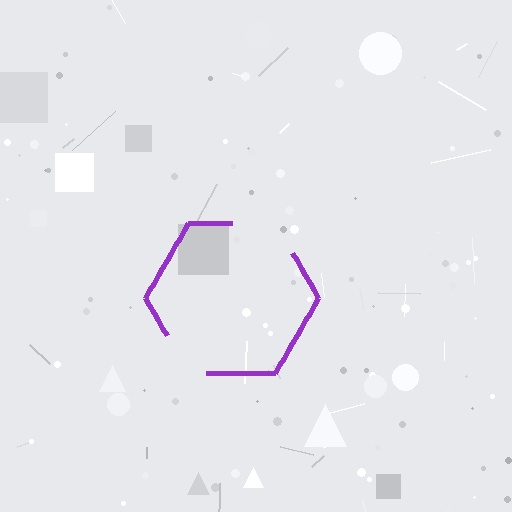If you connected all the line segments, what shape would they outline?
They would outline a hexagon.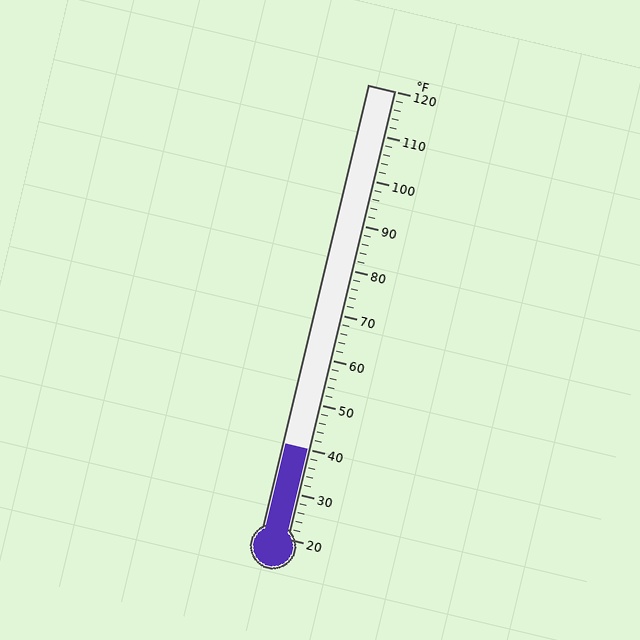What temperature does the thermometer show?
The thermometer shows approximately 40°F.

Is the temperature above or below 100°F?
The temperature is below 100°F.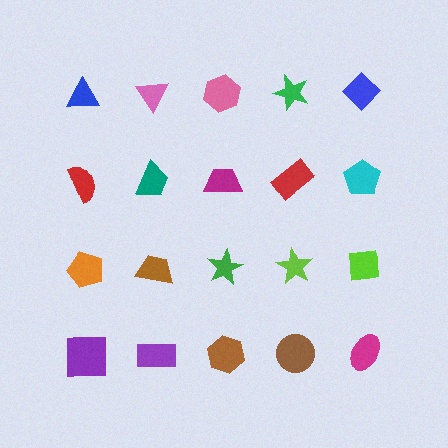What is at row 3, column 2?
A brown trapezoid.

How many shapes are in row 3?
5 shapes.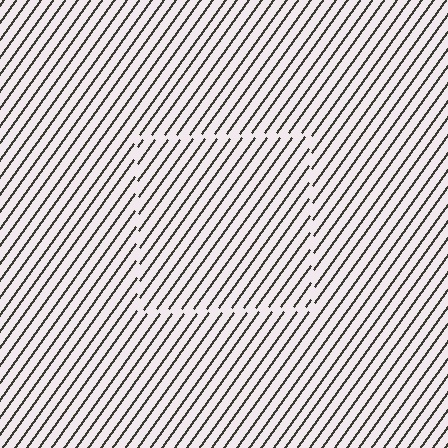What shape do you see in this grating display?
An illusory square. The interior of the shape contains the same grating, shifted by half a period — the contour is defined by the phase discontinuity where line-ends from the inner and outer gratings abut.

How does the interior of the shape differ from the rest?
The interior of the shape contains the same grating, shifted by half a period — the contour is defined by the phase discontinuity where line-ends from the inner and outer gratings abut.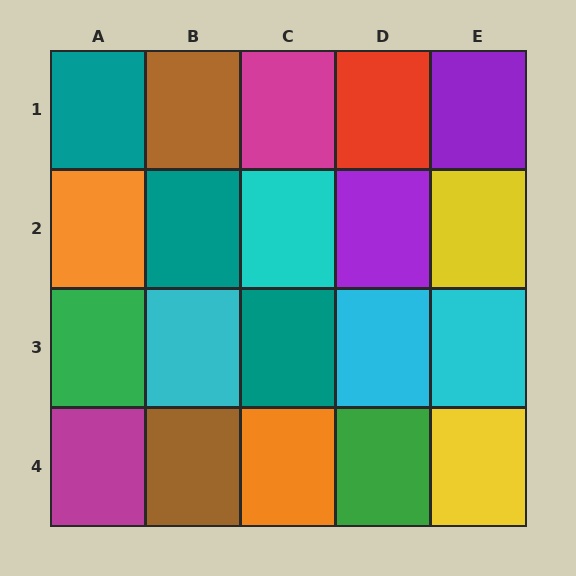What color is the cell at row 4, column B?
Brown.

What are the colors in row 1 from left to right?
Teal, brown, magenta, red, purple.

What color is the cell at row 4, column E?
Yellow.